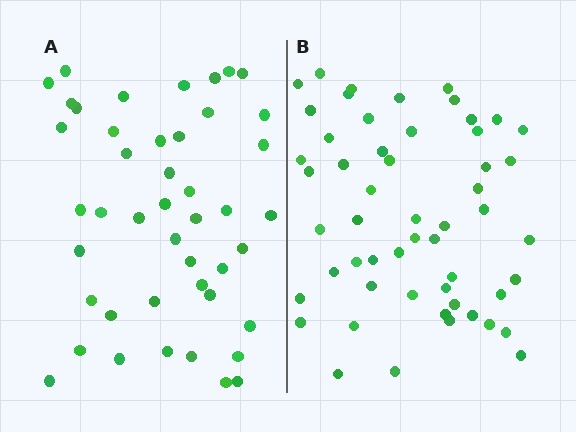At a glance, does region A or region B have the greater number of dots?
Region B (the right region) has more dots.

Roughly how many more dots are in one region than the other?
Region B has roughly 8 or so more dots than region A.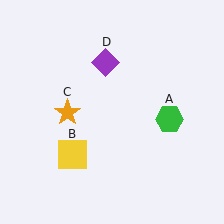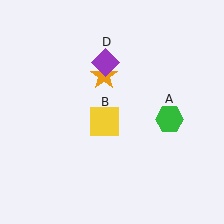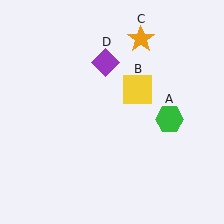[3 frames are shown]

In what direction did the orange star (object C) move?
The orange star (object C) moved up and to the right.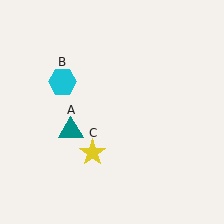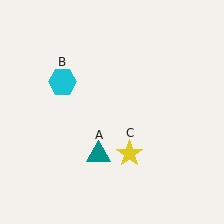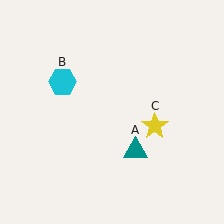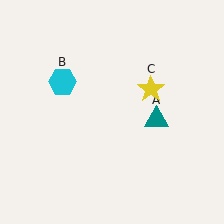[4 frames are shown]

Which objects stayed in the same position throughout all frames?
Cyan hexagon (object B) remained stationary.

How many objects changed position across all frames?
2 objects changed position: teal triangle (object A), yellow star (object C).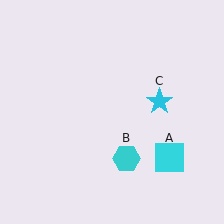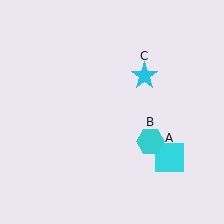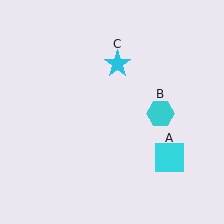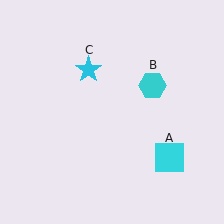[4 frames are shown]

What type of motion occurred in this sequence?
The cyan hexagon (object B), cyan star (object C) rotated counterclockwise around the center of the scene.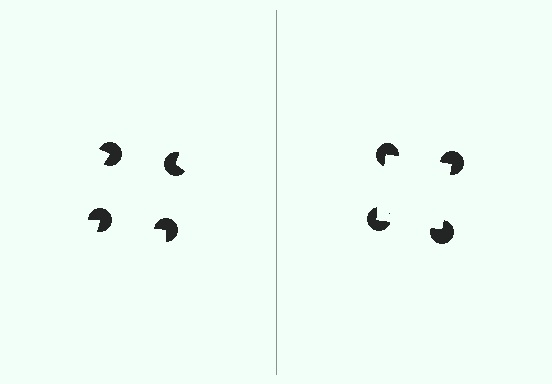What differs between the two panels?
The pac-man discs are positioned identically on both sides; only the wedge orientations differ. On the right they align to a square; on the left they are misaligned.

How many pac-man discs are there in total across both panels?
8 — 4 on each side.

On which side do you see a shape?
An illusory square appears on the right side. On the left side the wedge cuts are rotated, so no coherent shape forms.